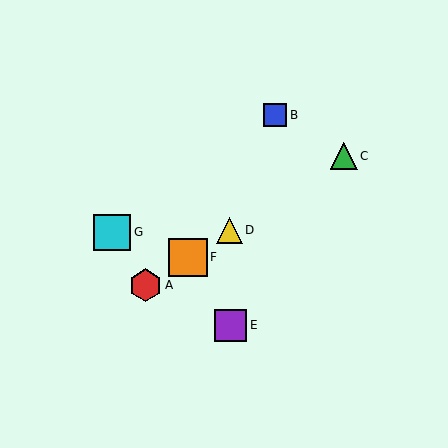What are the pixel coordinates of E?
Object E is at (231, 325).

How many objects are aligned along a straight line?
4 objects (A, C, D, F) are aligned along a straight line.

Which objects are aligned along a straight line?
Objects A, C, D, F are aligned along a straight line.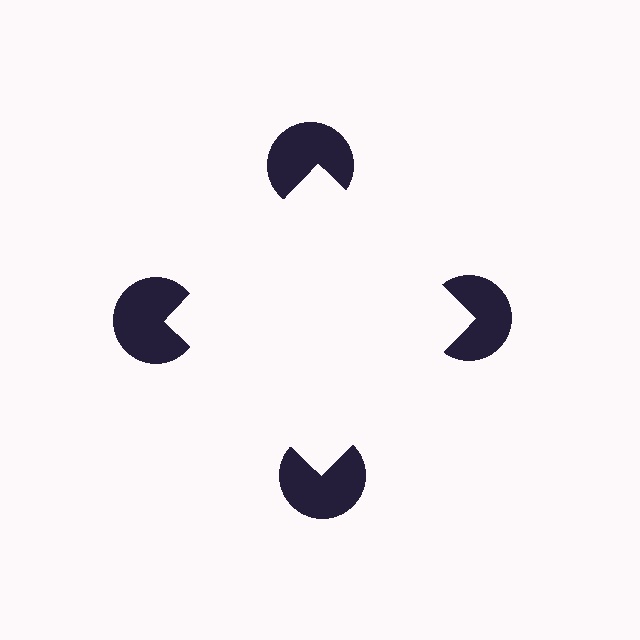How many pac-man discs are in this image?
There are 4 — one at each vertex of the illusory square.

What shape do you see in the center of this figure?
An illusory square — its edges are inferred from the aligned wedge cuts in the pac-man discs, not physically drawn.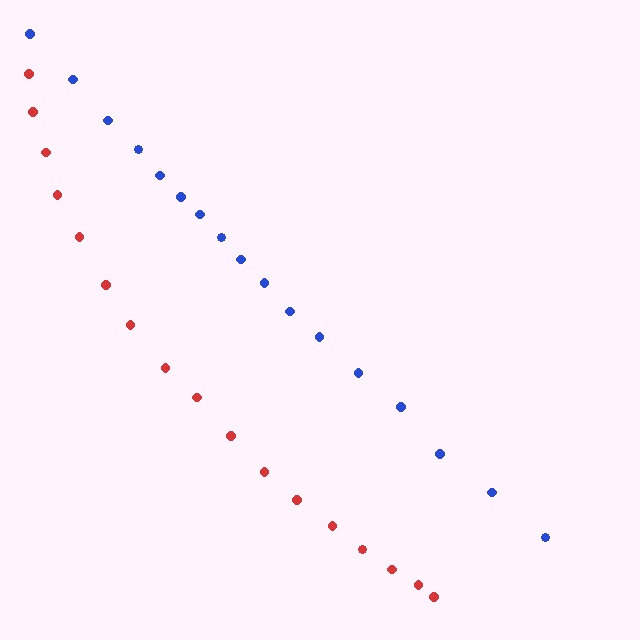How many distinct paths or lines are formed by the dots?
There are 2 distinct paths.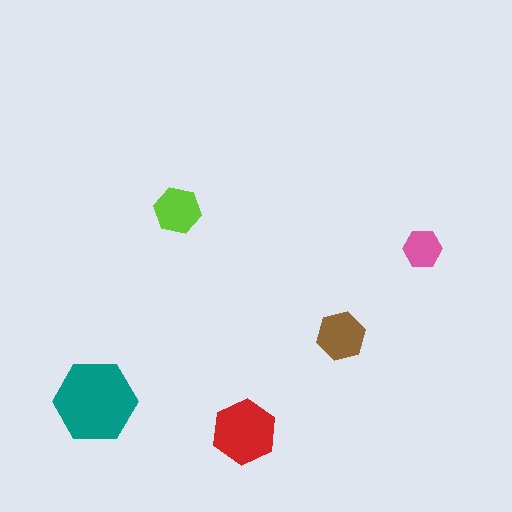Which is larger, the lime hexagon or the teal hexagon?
The teal one.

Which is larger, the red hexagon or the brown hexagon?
The red one.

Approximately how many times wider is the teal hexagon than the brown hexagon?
About 1.5 times wider.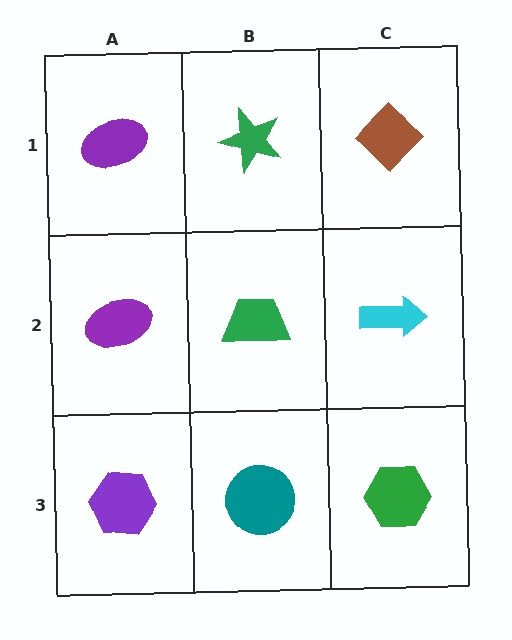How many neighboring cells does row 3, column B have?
3.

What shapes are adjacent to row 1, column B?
A green trapezoid (row 2, column B), a purple ellipse (row 1, column A), a brown diamond (row 1, column C).